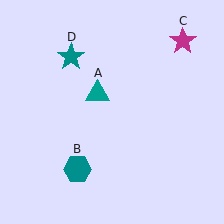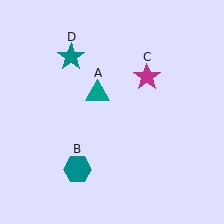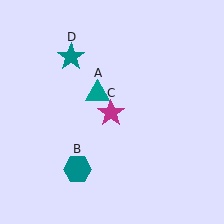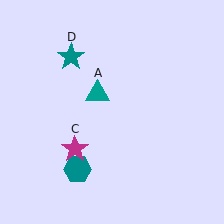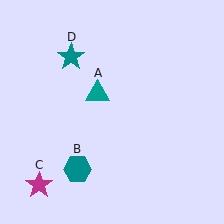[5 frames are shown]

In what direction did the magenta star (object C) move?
The magenta star (object C) moved down and to the left.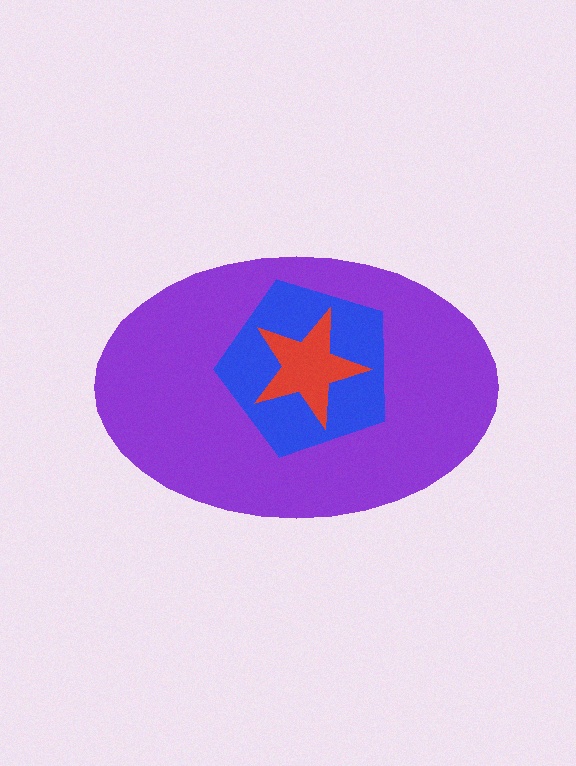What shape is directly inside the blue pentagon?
The red star.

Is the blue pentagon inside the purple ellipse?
Yes.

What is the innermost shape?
The red star.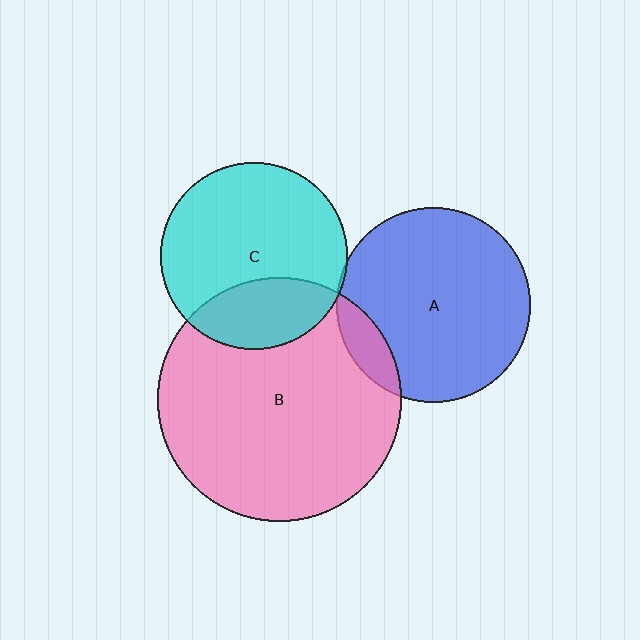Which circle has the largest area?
Circle B (pink).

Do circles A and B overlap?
Yes.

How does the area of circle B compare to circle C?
Approximately 1.7 times.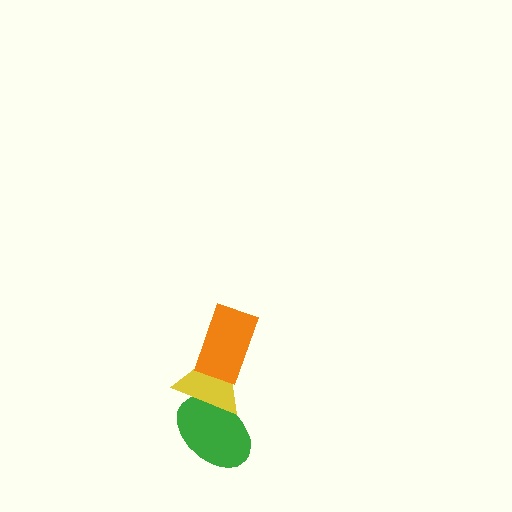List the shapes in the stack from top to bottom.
From top to bottom: the orange rectangle, the yellow triangle, the green ellipse.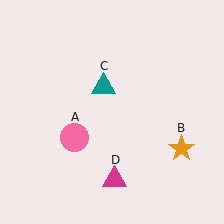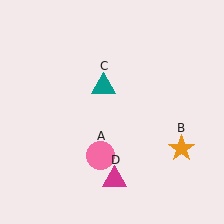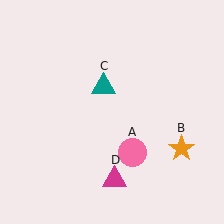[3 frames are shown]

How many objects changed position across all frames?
1 object changed position: pink circle (object A).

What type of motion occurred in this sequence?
The pink circle (object A) rotated counterclockwise around the center of the scene.